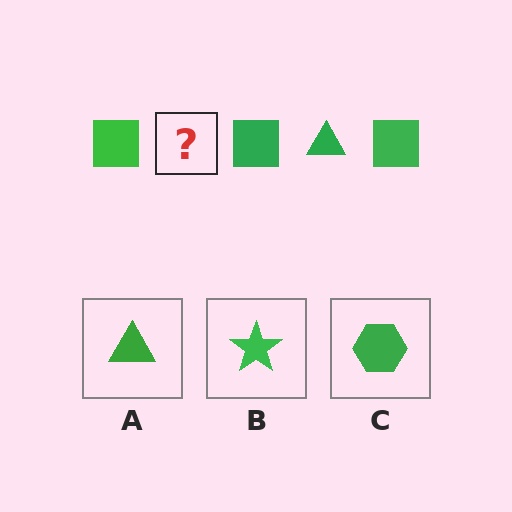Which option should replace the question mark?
Option A.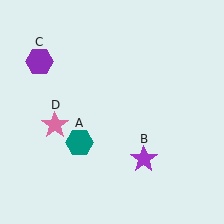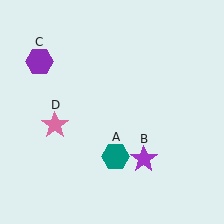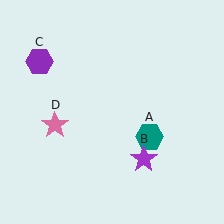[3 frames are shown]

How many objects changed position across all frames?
1 object changed position: teal hexagon (object A).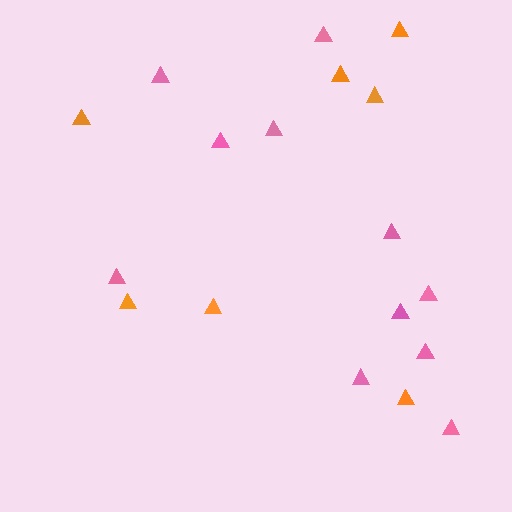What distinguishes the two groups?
There are 2 groups: one group of orange triangles (7) and one group of pink triangles (11).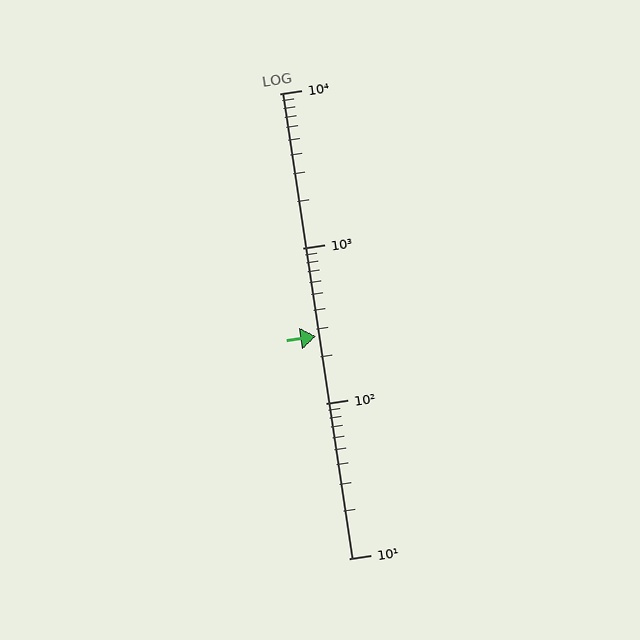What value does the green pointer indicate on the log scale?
The pointer indicates approximately 270.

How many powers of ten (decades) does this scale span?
The scale spans 3 decades, from 10 to 10000.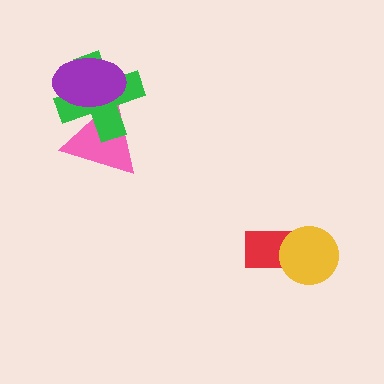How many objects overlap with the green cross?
2 objects overlap with the green cross.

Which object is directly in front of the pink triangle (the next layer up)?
The green cross is directly in front of the pink triangle.